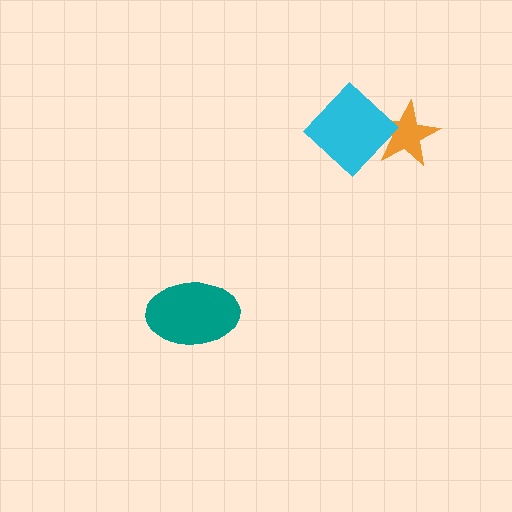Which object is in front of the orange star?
The cyan diamond is in front of the orange star.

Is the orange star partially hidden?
Yes, it is partially covered by another shape.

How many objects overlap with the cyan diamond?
1 object overlaps with the cyan diamond.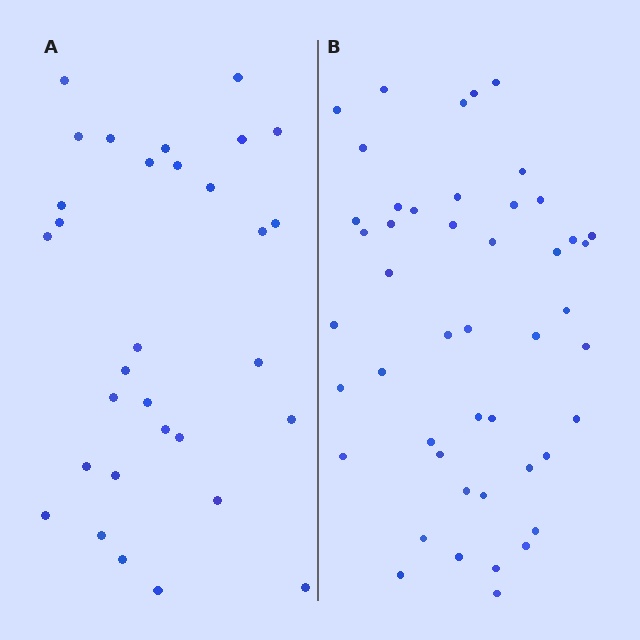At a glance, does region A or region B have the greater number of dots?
Region B (the right region) has more dots.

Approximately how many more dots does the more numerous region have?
Region B has approximately 15 more dots than region A.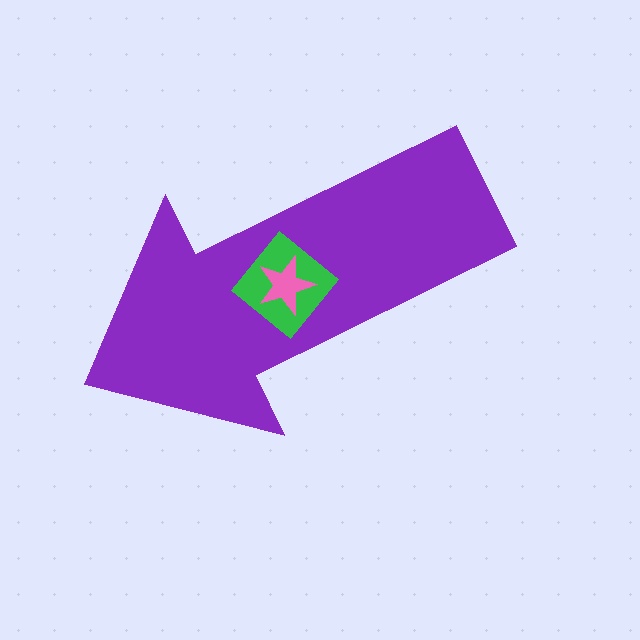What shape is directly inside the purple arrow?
The green diamond.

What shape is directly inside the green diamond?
The pink star.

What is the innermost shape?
The pink star.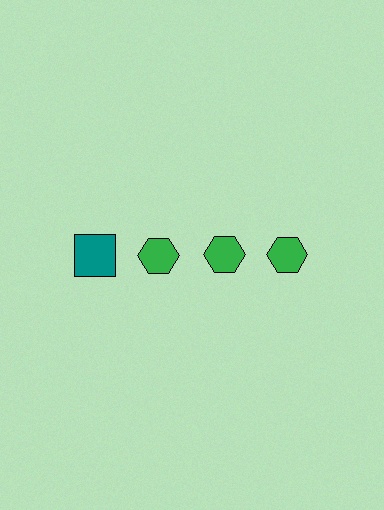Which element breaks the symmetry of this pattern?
The teal square in the top row, leftmost column breaks the symmetry. All other shapes are green hexagons.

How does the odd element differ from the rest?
It differs in both color (teal instead of green) and shape (square instead of hexagon).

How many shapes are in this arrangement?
There are 4 shapes arranged in a grid pattern.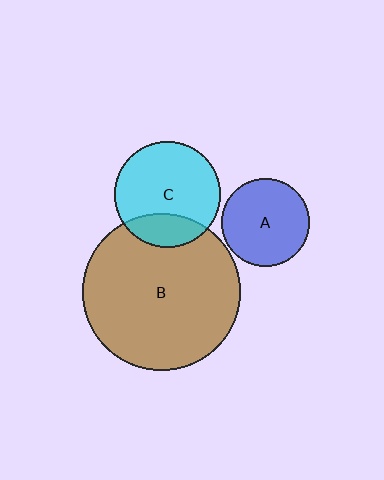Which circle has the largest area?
Circle B (brown).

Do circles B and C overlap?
Yes.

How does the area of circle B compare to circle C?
Approximately 2.2 times.